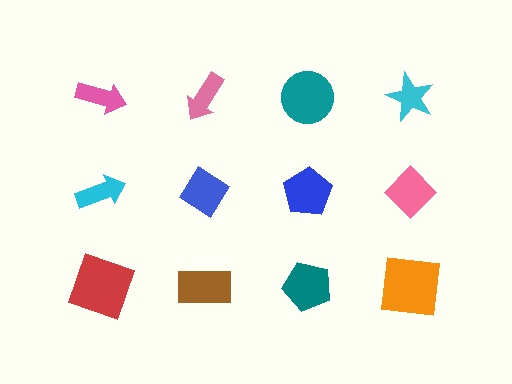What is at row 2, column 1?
A cyan arrow.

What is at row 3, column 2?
A brown rectangle.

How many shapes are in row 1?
4 shapes.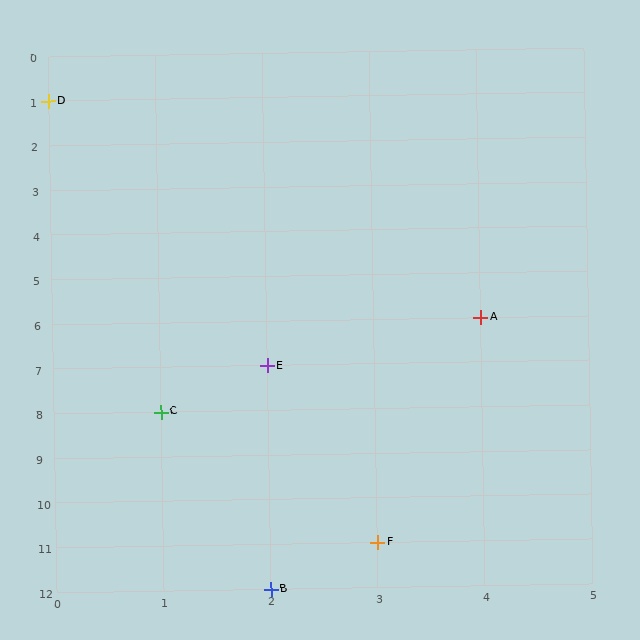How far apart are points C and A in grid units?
Points C and A are 3 columns and 2 rows apart (about 3.6 grid units diagonally).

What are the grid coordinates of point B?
Point B is at grid coordinates (2, 12).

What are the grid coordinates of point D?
Point D is at grid coordinates (0, 1).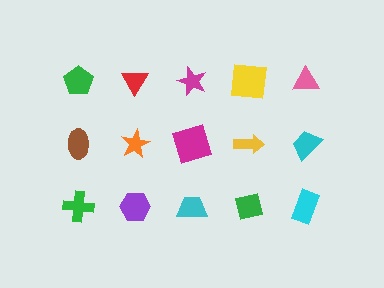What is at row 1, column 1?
A green pentagon.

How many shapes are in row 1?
5 shapes.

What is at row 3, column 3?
A cyan trapezoid.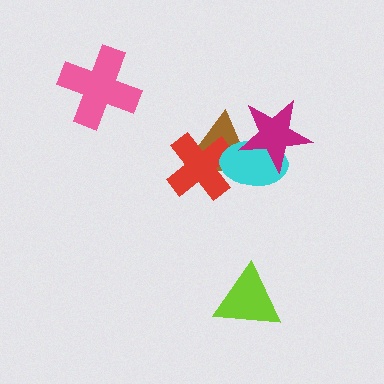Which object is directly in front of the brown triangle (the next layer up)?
The red cross is directly in front of the brown triangle.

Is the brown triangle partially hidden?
Yes, it is partially covered by another shape.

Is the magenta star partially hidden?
No, no other shape covers it.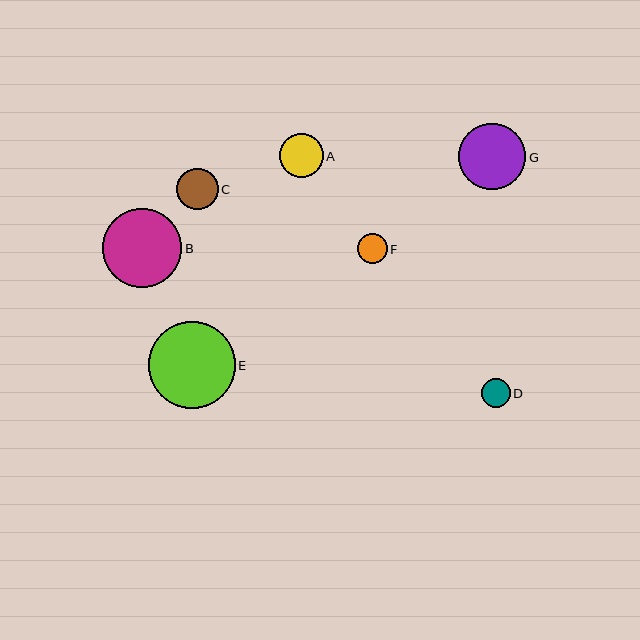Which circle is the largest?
Circle E is the largest with a size of approximately 87 pixels.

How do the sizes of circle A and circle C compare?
Circle A and circle C are approximately the same size.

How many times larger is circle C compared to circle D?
Circle C is approximately 1.4 times the size of circle D.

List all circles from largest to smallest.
From largest to smallest: E, B, G, A, C, F, D.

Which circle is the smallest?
Circle D is the smallest with a size of approximately 29 pixels.